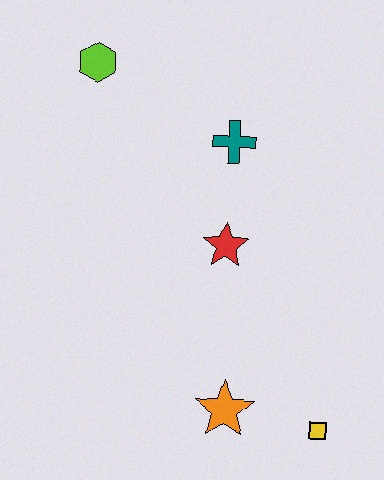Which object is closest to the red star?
The teal cross is closest to the red star.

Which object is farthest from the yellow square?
The lime hexagon is farthest from the yellow square.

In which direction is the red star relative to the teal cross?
The red star is below the teal cross.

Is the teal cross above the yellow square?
Yes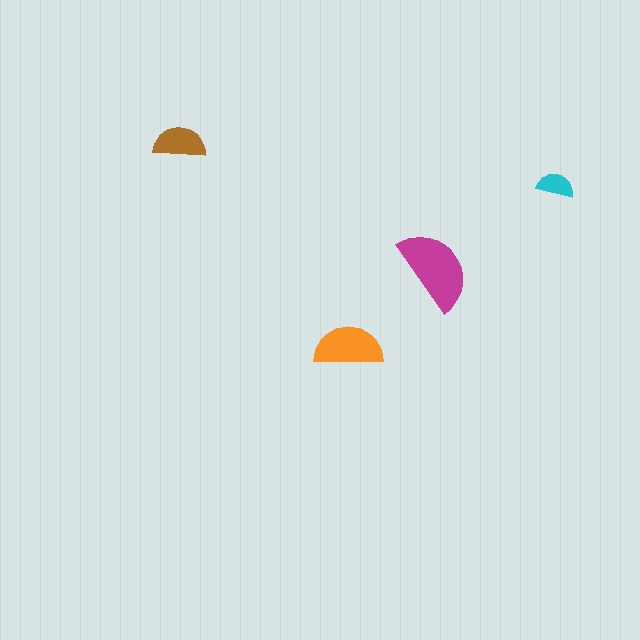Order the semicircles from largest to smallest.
the magenta one, the orange one, the brown one, the cyan one.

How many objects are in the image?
There are 4 objects in the image.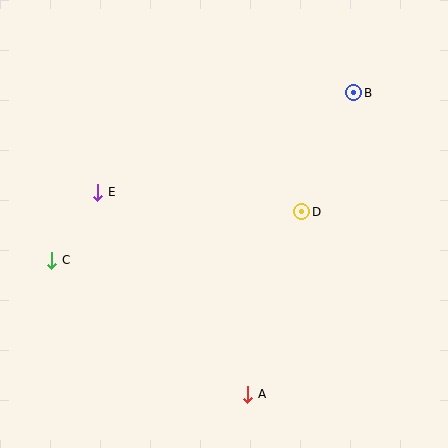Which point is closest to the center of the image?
Point D at (302, 212) is closest to the center.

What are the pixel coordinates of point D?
Point D is at (302, 212).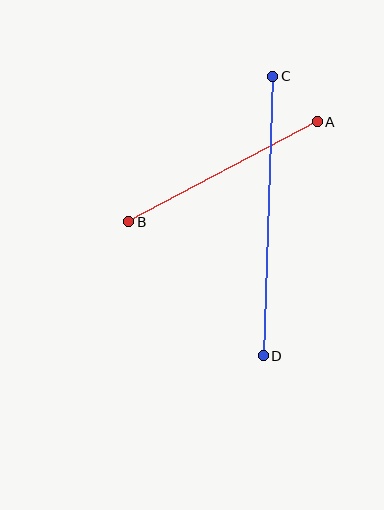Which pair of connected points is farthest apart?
Points C and D are farthest apart.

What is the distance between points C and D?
The distance is approximately 280 pixels.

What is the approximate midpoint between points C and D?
The midpoint is at approximately (268, 216) pixels.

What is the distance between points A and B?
The distance is approximately 214 pixels.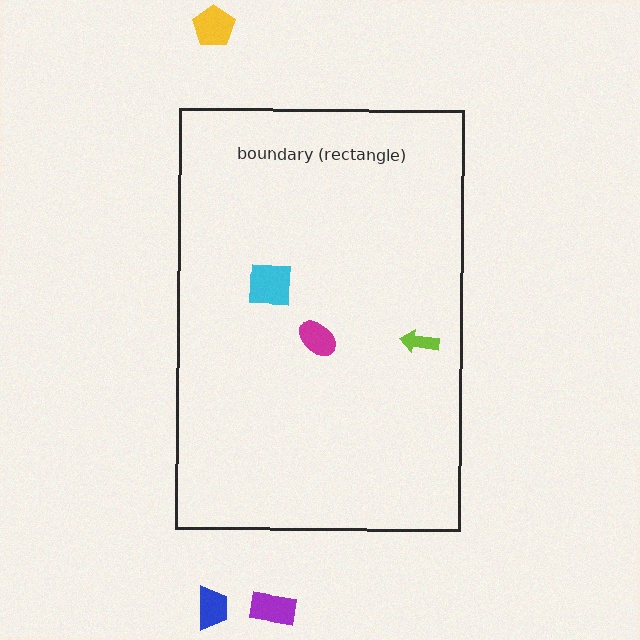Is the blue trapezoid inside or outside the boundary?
Outside.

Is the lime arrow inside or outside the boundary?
Inside.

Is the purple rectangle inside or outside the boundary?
Outside.